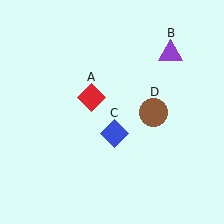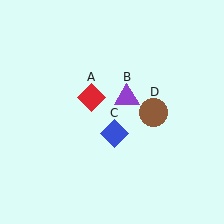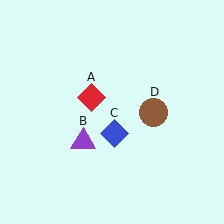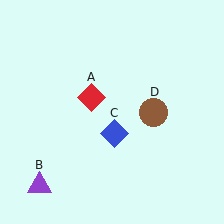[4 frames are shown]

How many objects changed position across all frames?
1 object changed position: purple triangle (object B).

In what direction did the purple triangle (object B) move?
The purple triangle (object B) moved down and to the left.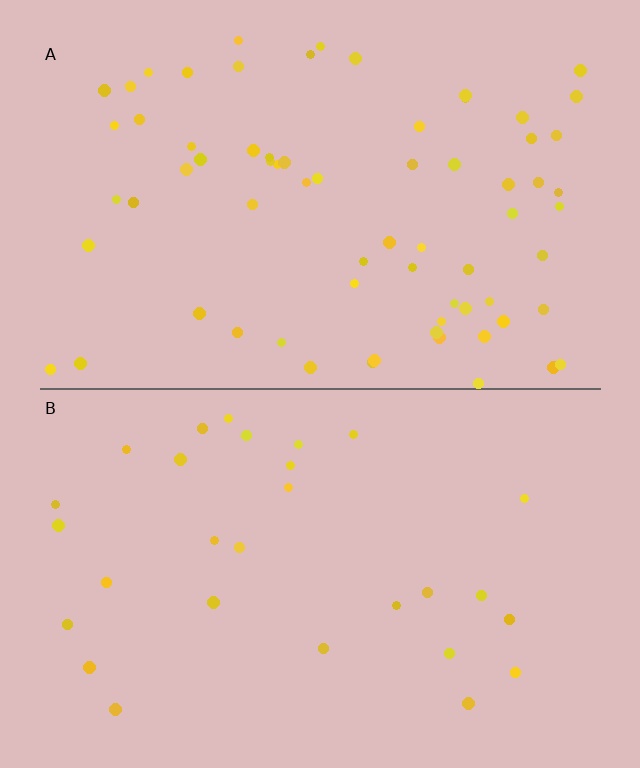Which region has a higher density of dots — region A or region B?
A (the top).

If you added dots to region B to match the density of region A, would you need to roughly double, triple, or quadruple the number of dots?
Approximately double.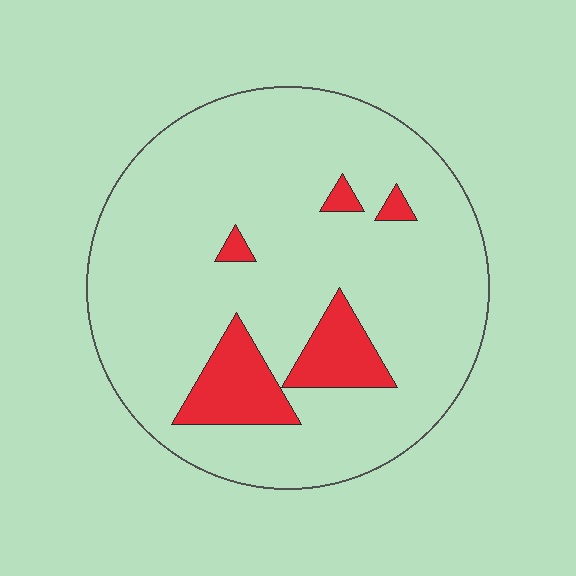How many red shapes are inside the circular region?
5.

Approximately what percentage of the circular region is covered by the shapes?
Approximately 15%.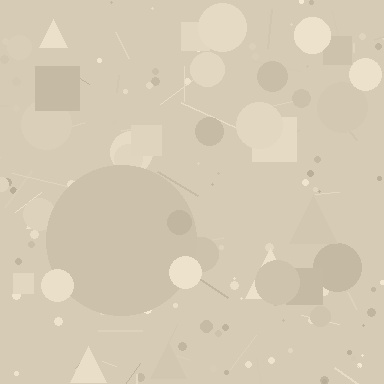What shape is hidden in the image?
A circle is hidden in the image.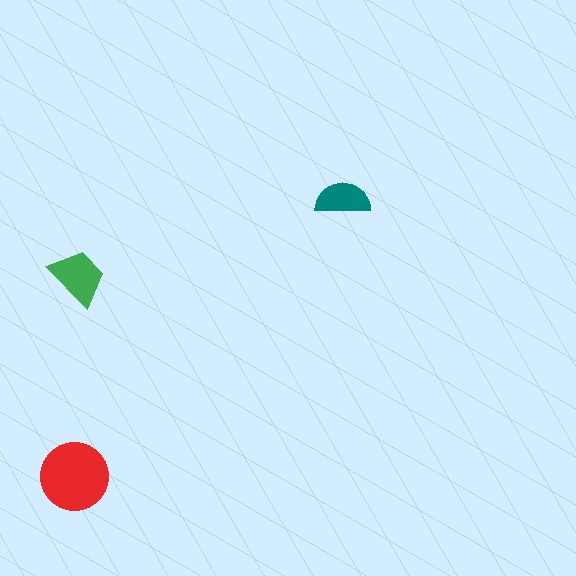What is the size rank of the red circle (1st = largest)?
1st.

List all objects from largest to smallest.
The red circle, the green trapezoid, the teal semicircle.